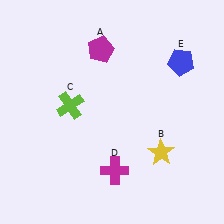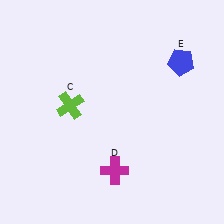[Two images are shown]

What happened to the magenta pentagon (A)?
The magenta pentagon (A) was removed in Image 2. It was in the top-left area of Image 1.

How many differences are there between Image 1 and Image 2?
There are 2 differences between the two images.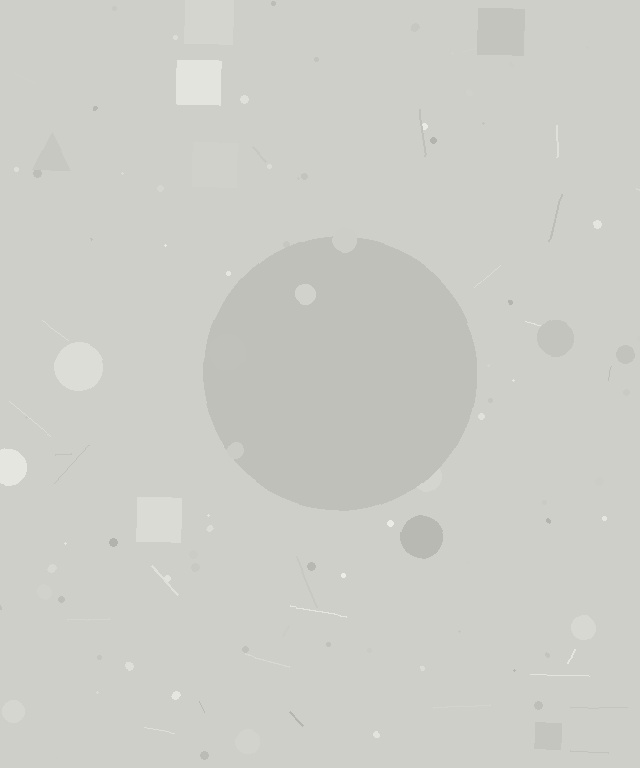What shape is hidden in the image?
A circle is hidden in the image.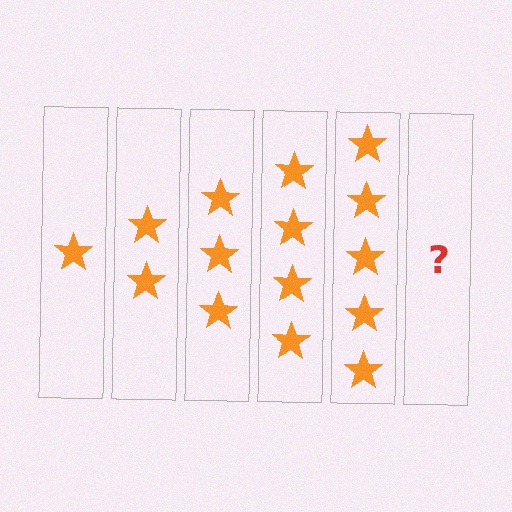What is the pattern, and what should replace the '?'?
The pattern is that each step adds one more star. The '?' should be 6 stars.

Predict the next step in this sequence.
The next step is 6 stars.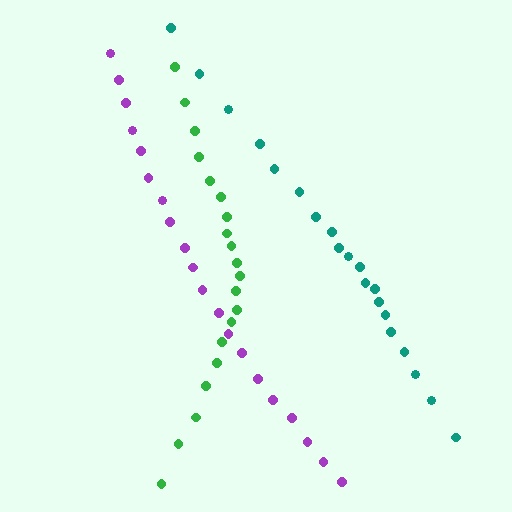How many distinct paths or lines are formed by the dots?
There are 3 distinct paths.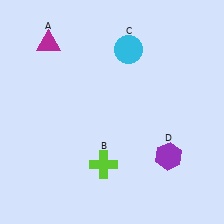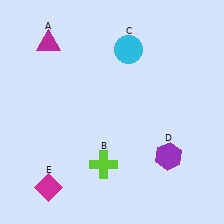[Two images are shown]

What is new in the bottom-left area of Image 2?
A magenta diamond (E) was added in the bottom-left area of Image 2.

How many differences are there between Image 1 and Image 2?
There is 1 difference between the two images.